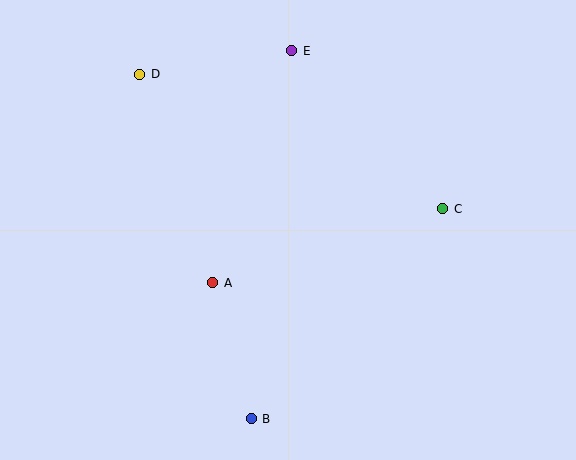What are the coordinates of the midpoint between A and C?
The midpoint between A and C is at (328, 246).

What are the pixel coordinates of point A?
Point A is at (213, 283).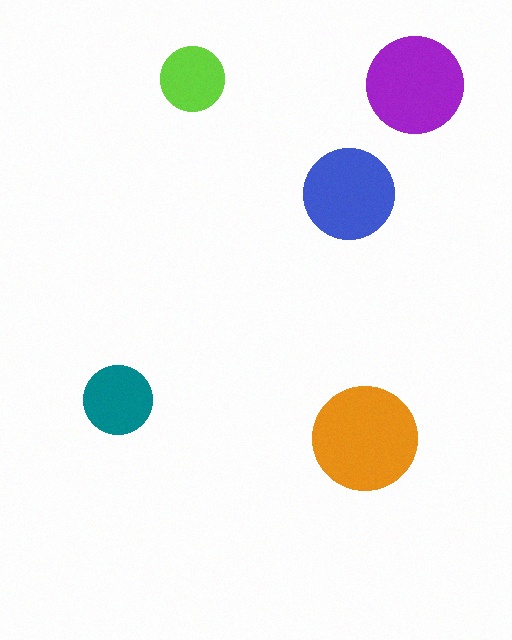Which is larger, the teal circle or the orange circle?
The orange one.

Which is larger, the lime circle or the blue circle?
The blue one.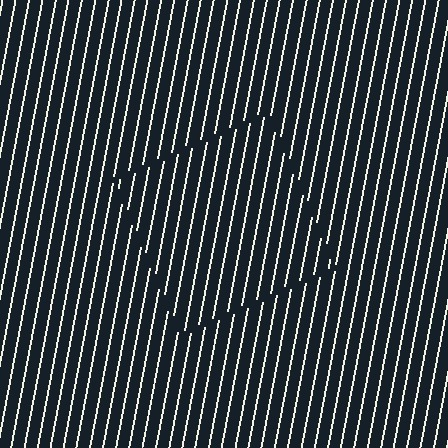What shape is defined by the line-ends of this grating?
An illusory square. The interior of the shape contains the same grating, shifted by half a period — the contour is defined by the phase discontinuity where line-ends from the inner and outer gratings abut.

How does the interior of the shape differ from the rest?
The interior of the shape contains the same grating, shifted by half a period — the contour is defined by the phase discontinuity where line-ends from the inner and outer gratings abut.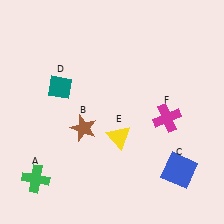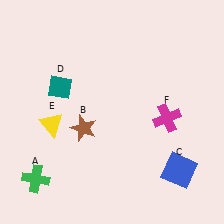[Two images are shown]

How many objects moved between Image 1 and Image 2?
1 object moved between the two images.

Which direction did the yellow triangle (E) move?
The yellow triangle (E) moved left.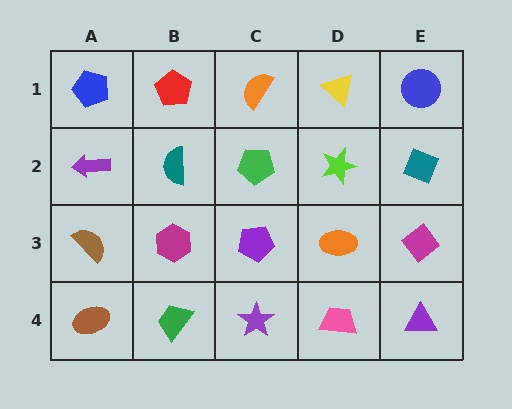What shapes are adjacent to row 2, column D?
A yellow triangle (row 1, column D), an orange ellipse (row 3, column D), a green pentagon (row 2, column C), a teal diamond (row 2, column E).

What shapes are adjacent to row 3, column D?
A lime star (row 2, column D), a pink trapezoid (row 4, column D), a purple pentagon (row 3, column C), a magenta diamond (row 3, column E).